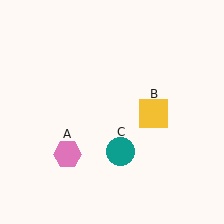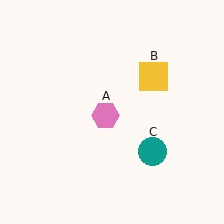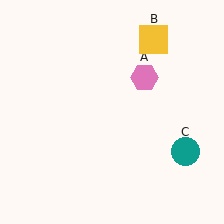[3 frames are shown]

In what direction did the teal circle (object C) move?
The teal circle (object C) moved right.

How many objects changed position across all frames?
3 objects changed position: pink hexagon (object A), yellow square (object B), teal circle (object C).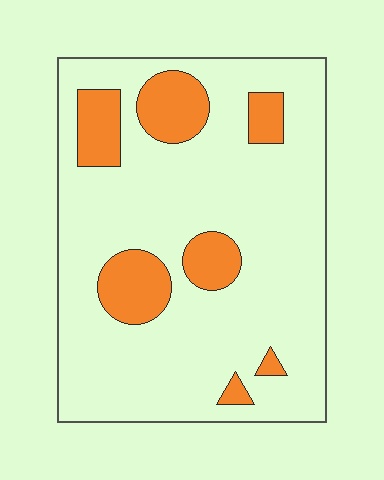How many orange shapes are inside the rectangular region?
7.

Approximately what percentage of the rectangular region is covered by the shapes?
Approximately 20%.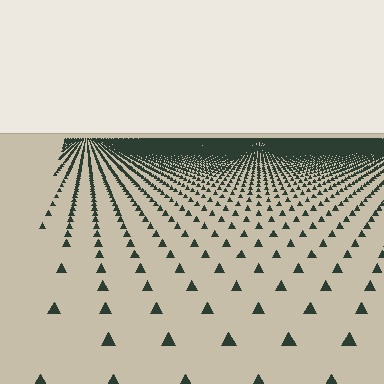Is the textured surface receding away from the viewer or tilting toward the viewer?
The surface is receding away from the viewer. Texture elements get smaller and denser toward the top.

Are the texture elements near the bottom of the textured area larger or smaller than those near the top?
Larger. Near the bottom, elements are closer to the viewer and appear at a bigger on-screen size.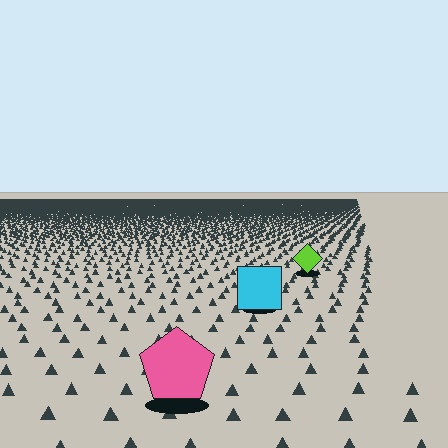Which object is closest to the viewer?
The pink pentagon is closest. The texture marks near it are larger and more spread out.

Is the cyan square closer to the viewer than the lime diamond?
Yes. The cyan square is closer — you can tell from the texture gradient: the ground texture is coarser near it.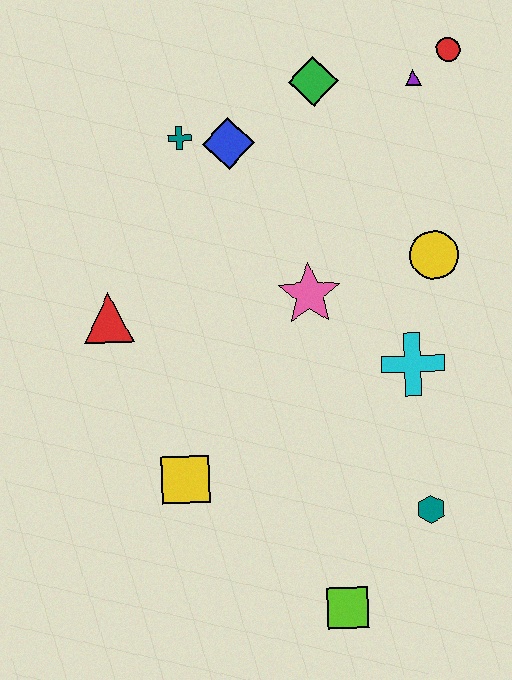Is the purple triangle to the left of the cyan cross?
No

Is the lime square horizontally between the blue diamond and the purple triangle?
Yes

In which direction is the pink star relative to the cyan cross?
The pink star is to the left of the cyan cross.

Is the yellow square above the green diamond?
No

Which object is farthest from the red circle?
The lime square is farthest from the red circle.